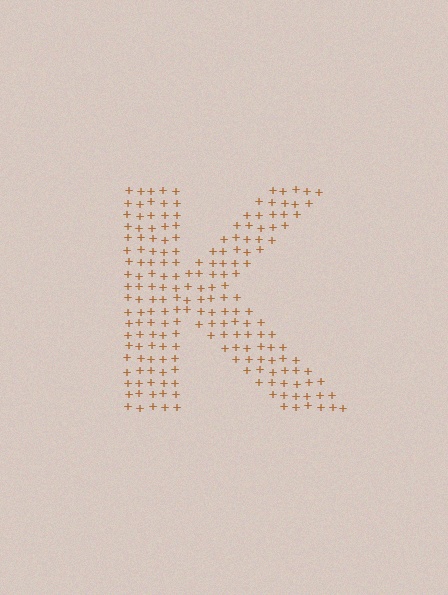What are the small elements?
The small elements are plus signs.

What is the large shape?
The large shape is the letter K.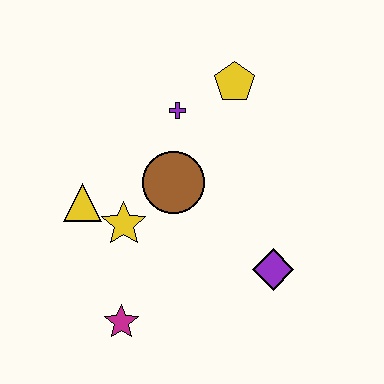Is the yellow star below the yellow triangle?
Yes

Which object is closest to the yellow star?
The yellow triangle is closest to the yellow star.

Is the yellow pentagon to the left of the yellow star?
No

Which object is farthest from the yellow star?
The yellow pentagon is farthest from the yellow star.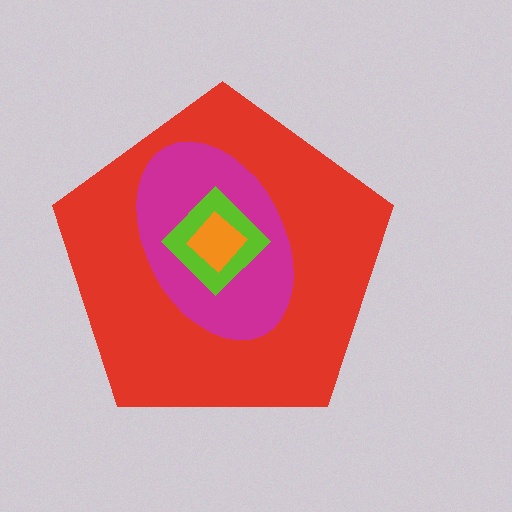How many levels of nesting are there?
4.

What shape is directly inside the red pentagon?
The magenta ellipse.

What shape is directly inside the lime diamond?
The orange diamond.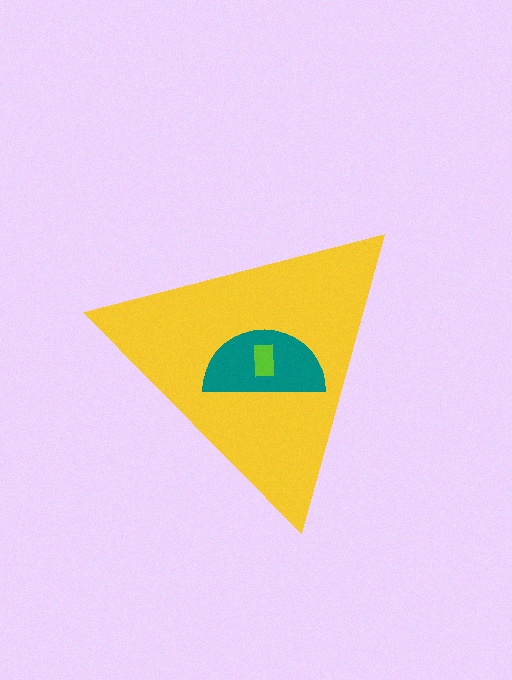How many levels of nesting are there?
3.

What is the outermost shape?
The yellow triangle.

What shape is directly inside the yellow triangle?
The teal semicircle.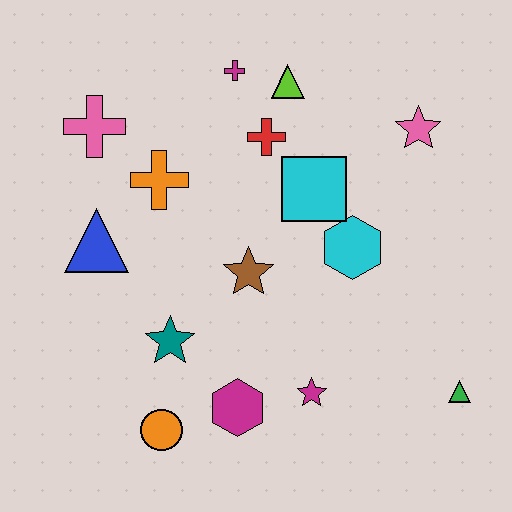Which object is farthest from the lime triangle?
The orange circle is farthest from the lime triangle.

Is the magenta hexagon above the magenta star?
No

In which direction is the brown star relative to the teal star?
The brown star is to the right of the teal star.